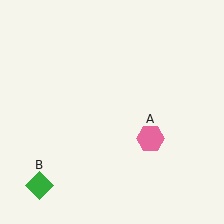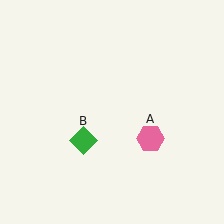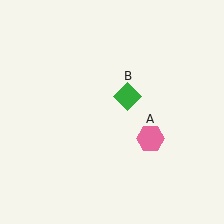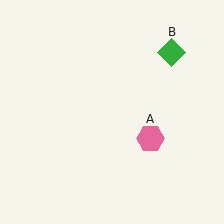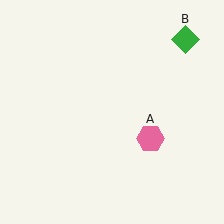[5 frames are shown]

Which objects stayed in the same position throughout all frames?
Pink hexagon (object A) remained stationary.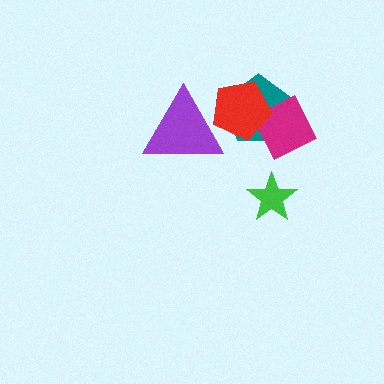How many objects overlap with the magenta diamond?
2 objects overlap with the magenta diamond.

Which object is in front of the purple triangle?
The red pentagon is in front of the purple triangle.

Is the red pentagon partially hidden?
No, no other shape covers it.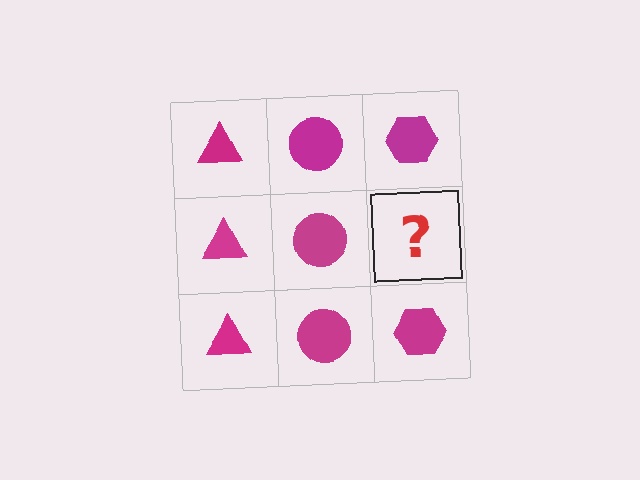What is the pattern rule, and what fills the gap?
The rule is that each column has a consistent shape. The gap should be filled with a magenta hexagon.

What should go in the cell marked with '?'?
The missing cell should contain a magenta hexagon.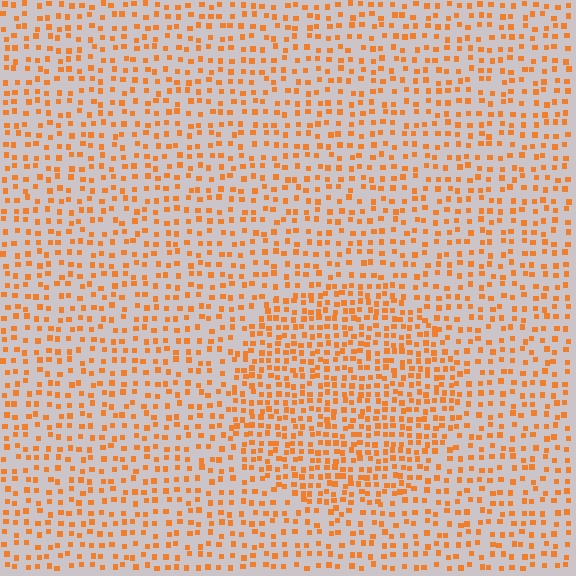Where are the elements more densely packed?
The elements are more densely packed inside the circle boundary.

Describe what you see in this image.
The image contains small orange elements arranged at two different densities. A circle-shaped region is visible where the elements are more densely packed than the surrounding area.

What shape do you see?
I see a circle.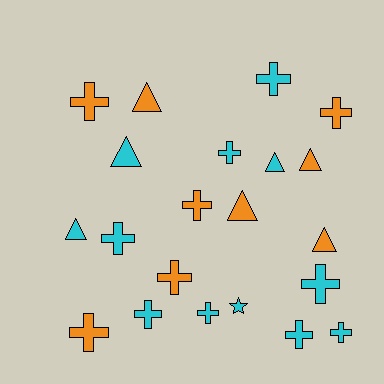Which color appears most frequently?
Cyan, with 12 objects.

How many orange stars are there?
There are no orange stars.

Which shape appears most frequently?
Cross, with 13 objects.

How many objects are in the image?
There are 21 objects.